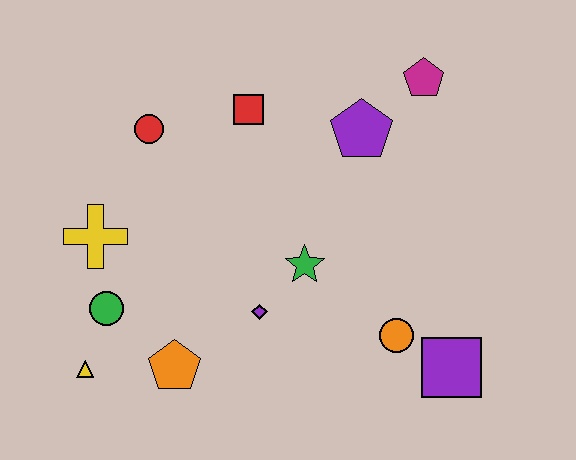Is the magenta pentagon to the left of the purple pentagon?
No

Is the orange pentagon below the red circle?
Yes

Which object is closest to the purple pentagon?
The magenta pentagon is closest to the purple pentagon.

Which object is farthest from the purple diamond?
The magenta pentagon is farthest from the purple diamond.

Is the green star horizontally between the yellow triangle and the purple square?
Yes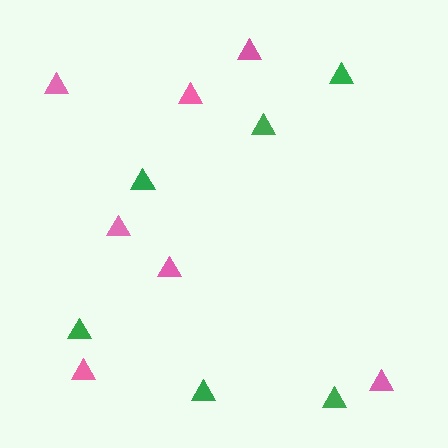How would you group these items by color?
There are 2 groups: one group of green triangles (6) and one group of pink triangles (7).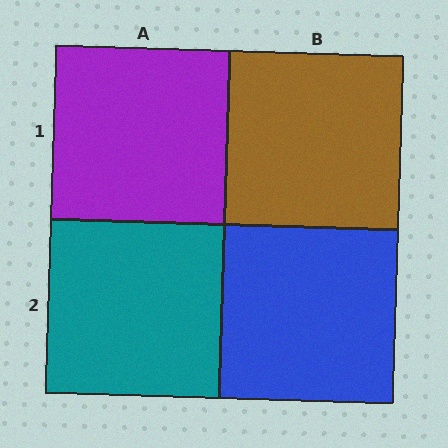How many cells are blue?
1 cell is blue.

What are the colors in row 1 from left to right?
Purple, brown.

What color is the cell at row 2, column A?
Teal.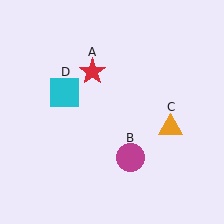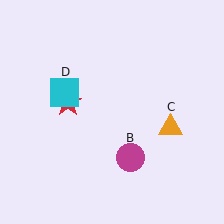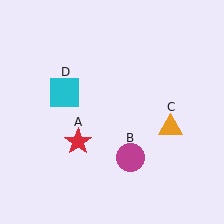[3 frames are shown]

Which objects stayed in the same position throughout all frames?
Magenta circle (object B) and orange triangle (object C) and cyan square (object D) remained stationary.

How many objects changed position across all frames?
1 object changed position: red star (object A).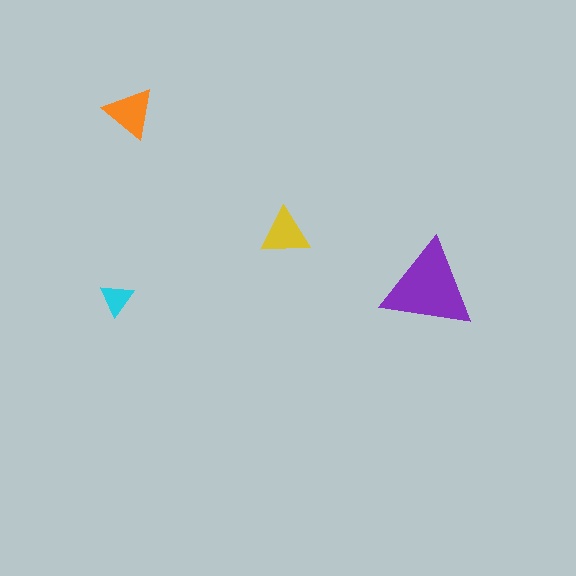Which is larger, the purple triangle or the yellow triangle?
The purple one.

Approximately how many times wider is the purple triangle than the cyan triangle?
About 2.5 times wider.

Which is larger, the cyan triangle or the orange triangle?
The orange one.